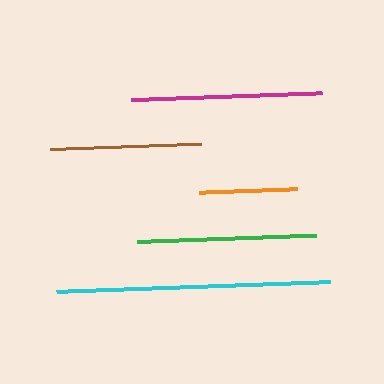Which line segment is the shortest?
The orange line is the shortest at approximately 98 pixels.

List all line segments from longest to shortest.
From longest to shortest: cyan, magenta, green, brown, orange.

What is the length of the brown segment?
The brown segment is approximately 151 pixels long.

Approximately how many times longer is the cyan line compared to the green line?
The cyan line is approximately 1.5 times the length of the green line.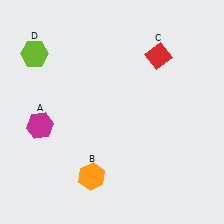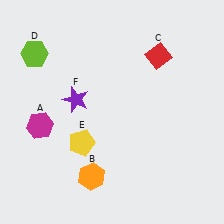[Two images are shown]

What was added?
A yellow pentagon (E), a purple star (F) were added in Image 2.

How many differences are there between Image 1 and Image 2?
There are 2 differences between the two images.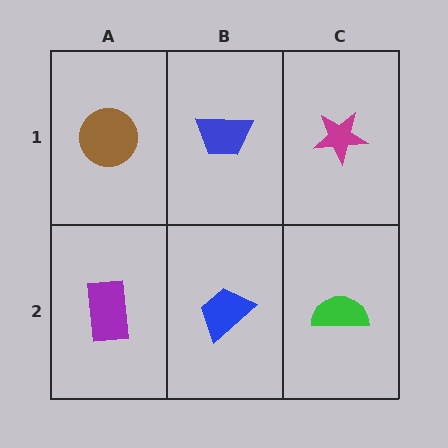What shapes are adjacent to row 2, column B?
A blue trapezoid (row 1, column B), a purple rectangle (row 2, column A), a green semicircle (row 2, column C).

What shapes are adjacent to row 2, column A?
A brown circle (row 1, column A), a blue trapezoid (row 2, column B).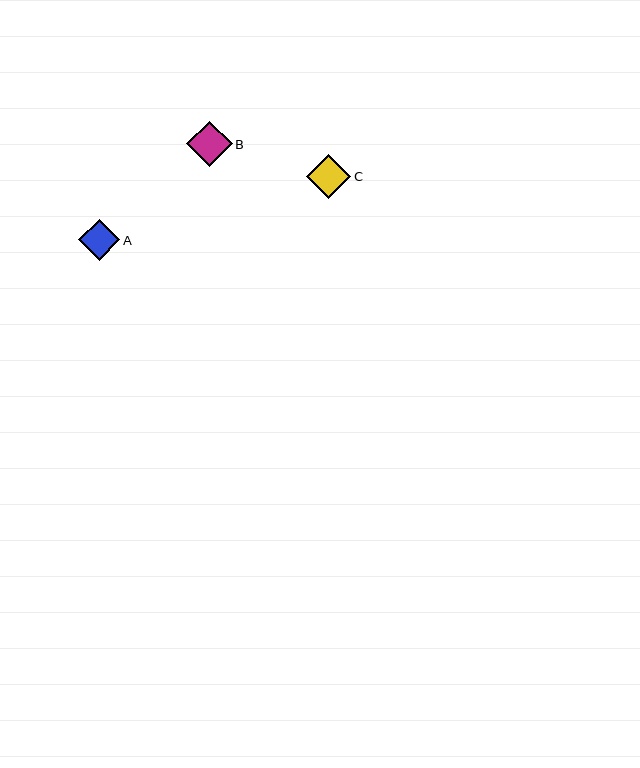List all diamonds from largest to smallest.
From largest to smallest: B, C, A.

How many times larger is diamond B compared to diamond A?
Diamond B is approximately 1.1 times the size of diamond A.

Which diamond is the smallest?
Diamond A is the smallest with a size of approximately 41 pixels.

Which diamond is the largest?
Diamond B is the largest with a size of approximately 46 pixels.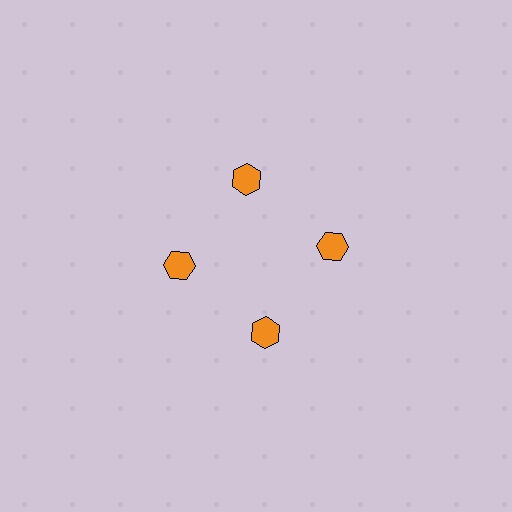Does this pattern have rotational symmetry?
Yes, this pattern has 4-fold rotational symmetry. It looks the same after rotating 90 degrees around the center.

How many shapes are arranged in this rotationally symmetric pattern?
There are 4 shapes, arranged in 4 groups of 1.